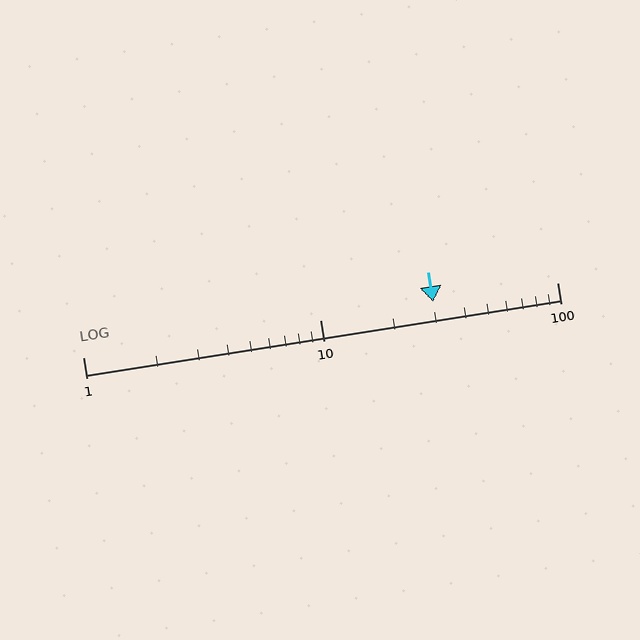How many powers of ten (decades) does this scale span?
The scale spans 2 decades, from 1 to 100.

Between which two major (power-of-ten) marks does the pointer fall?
The pointer is between 10 and 100.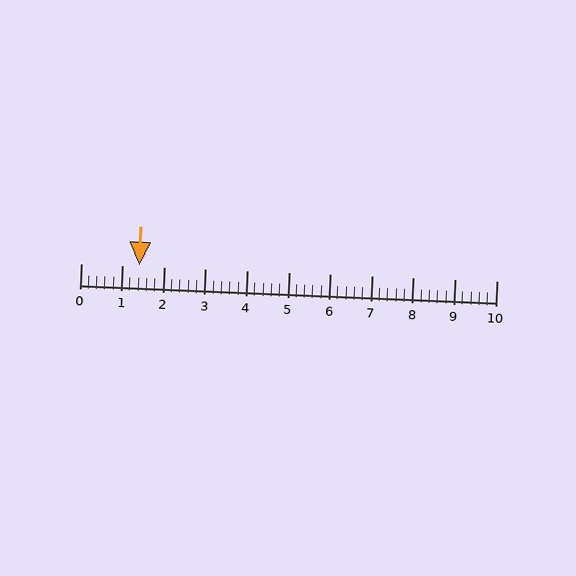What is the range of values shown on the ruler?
The ruler shows values from 0 to 10.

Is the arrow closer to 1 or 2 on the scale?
The arrow is closer to 1.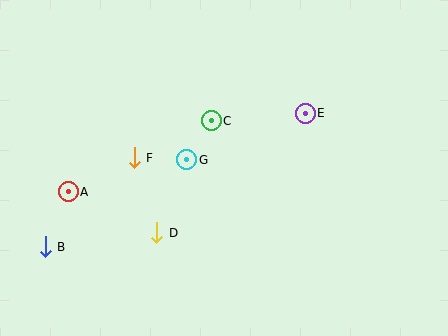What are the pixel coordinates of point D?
Point D is at (157, 233).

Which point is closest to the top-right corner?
Point E is closest to the top-right corner.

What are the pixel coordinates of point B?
Point B is at (45, 247).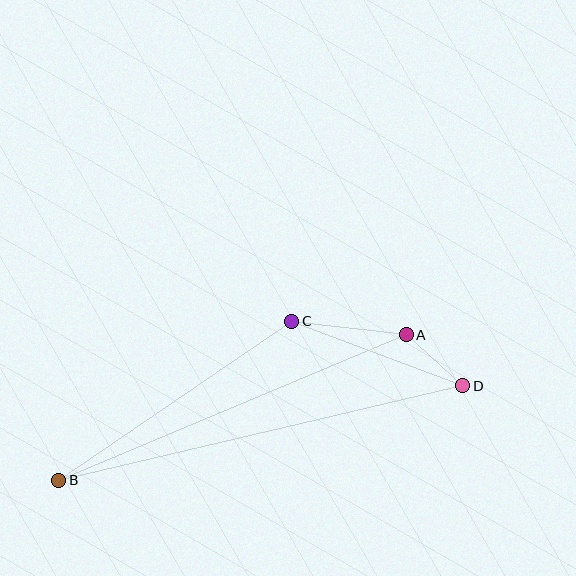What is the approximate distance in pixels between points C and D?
The distance between C and D is approximately 183 pixels.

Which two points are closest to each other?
Points A and D are closest to each other.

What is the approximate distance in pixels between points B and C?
The distance between B and C is approximately 282 pixels.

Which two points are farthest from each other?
Points B and D are farthest from each other.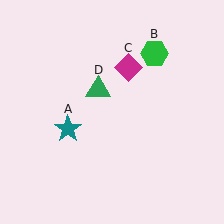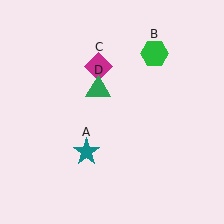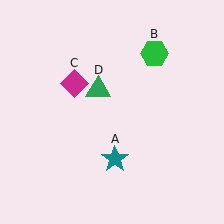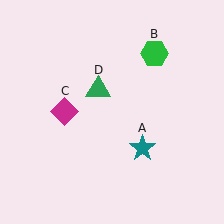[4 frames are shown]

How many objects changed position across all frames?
2 objects changed position: teal star (object A), magenta diamond (object C).